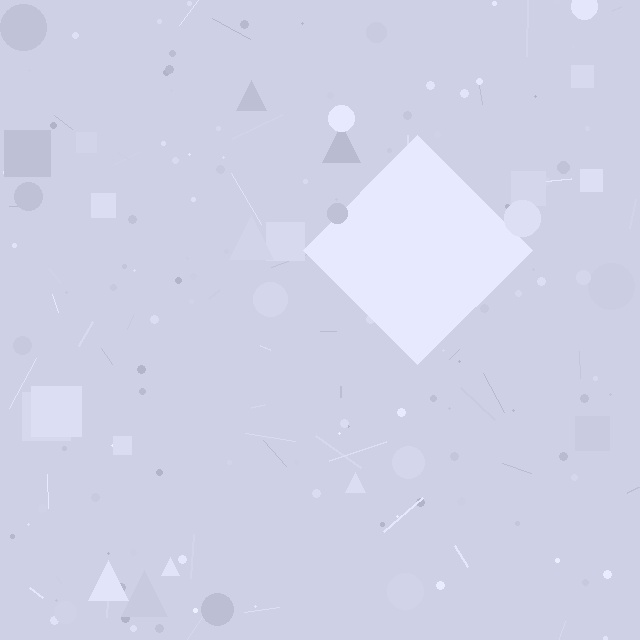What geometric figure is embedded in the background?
A diamond is embedded in the background.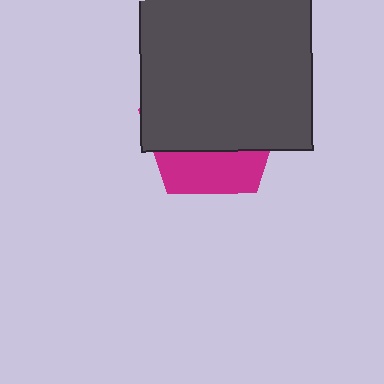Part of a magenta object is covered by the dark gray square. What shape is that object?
It is a pentagon.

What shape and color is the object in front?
The object in front is a dark gray square.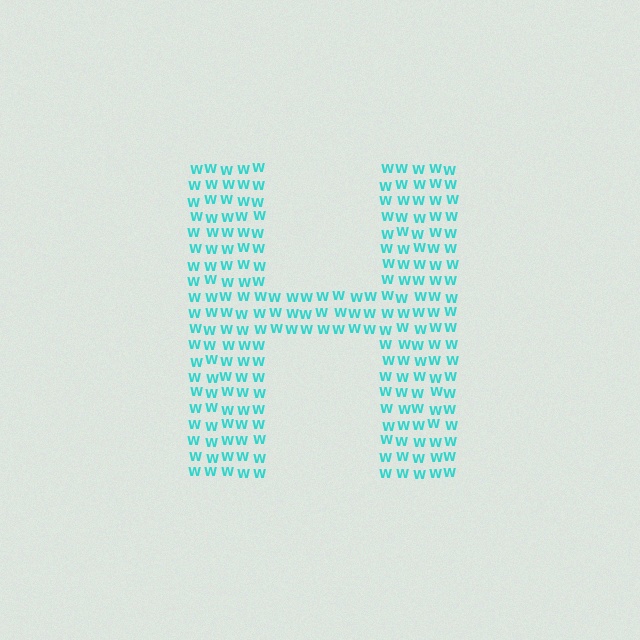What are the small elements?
The small elements are letter W's.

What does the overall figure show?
The overall figure shows the letter H.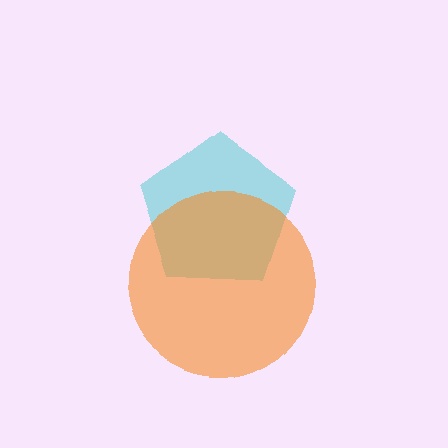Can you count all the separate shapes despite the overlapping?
Yes, there are 2 separate shapes.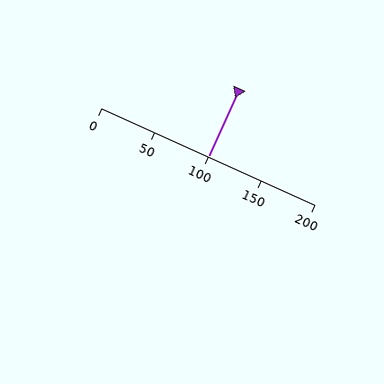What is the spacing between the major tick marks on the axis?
The major ticks are spaced 50 apart.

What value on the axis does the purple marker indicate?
The marker indicates approximately 100.